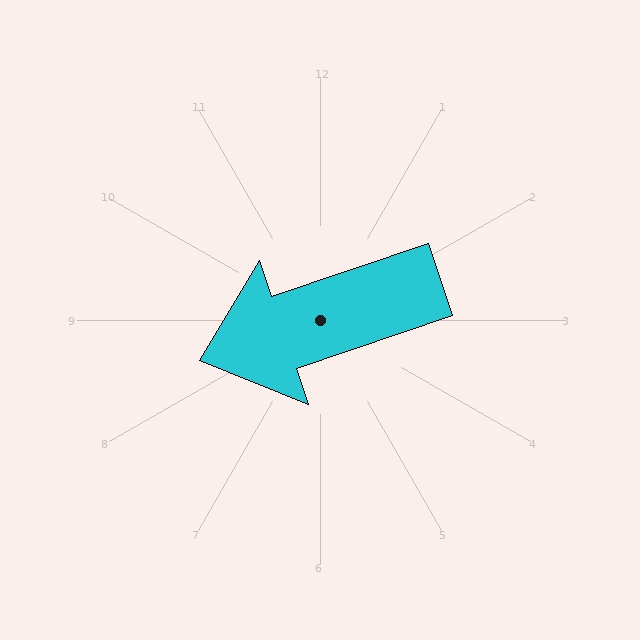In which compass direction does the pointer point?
West.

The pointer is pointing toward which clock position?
Roughly 8 o'clock.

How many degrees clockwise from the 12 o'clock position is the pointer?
Approximately 251 degrees.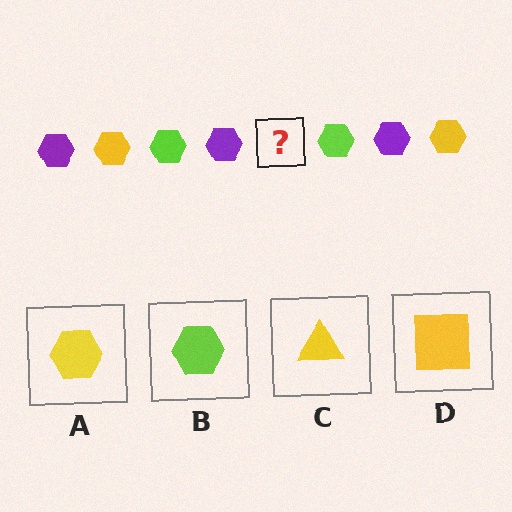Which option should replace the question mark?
Option A.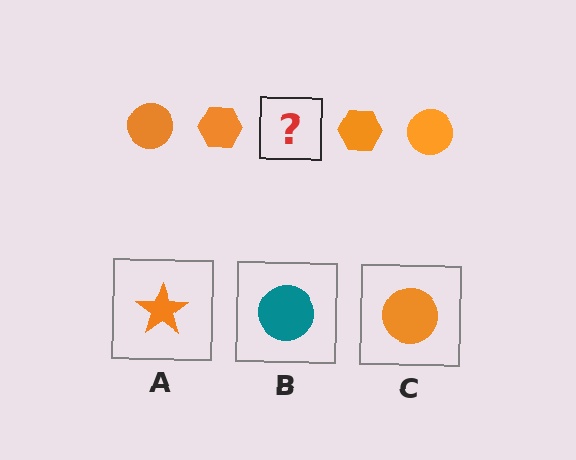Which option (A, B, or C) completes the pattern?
C.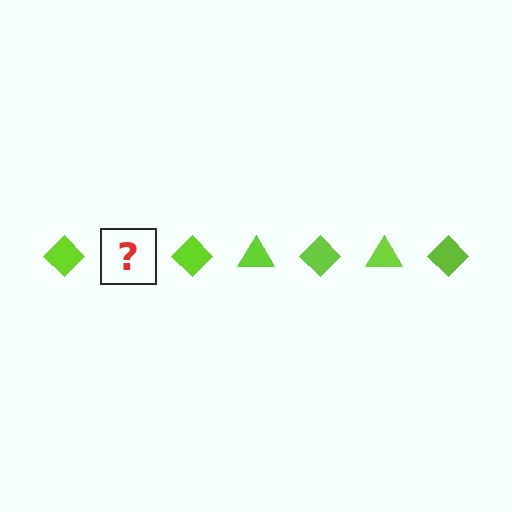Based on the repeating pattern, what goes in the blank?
The blank should be a lime triangle.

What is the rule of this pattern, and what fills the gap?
The rule is that the pattern cycles through diamond, triangle shapes in lime. The gap should be filled with a lime triangle.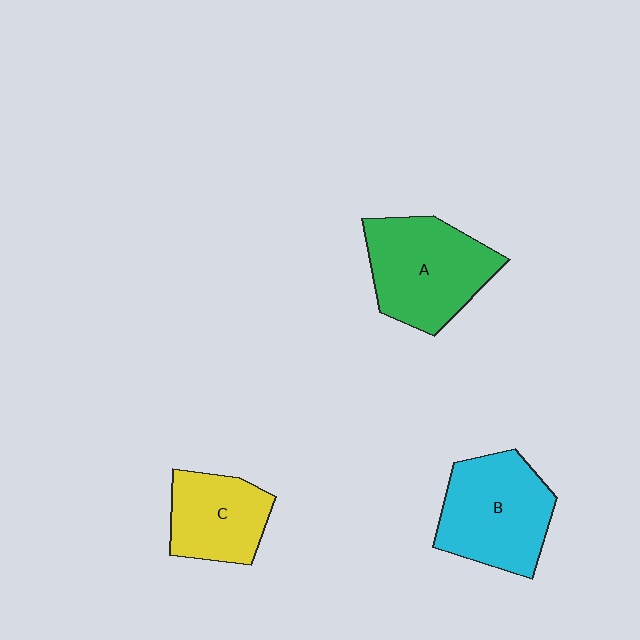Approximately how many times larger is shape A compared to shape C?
Approximately 1.4 times.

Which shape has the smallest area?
Shape C (yellow).